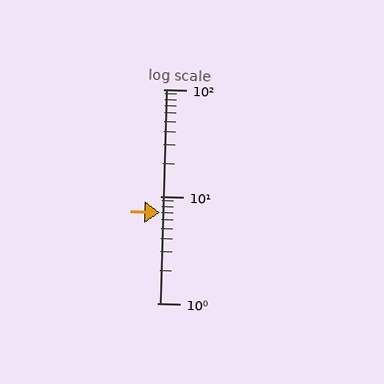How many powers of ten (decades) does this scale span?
The scale spans 2 decades, from 1 to 100.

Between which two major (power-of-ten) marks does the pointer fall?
The pointer is between 1 and 10.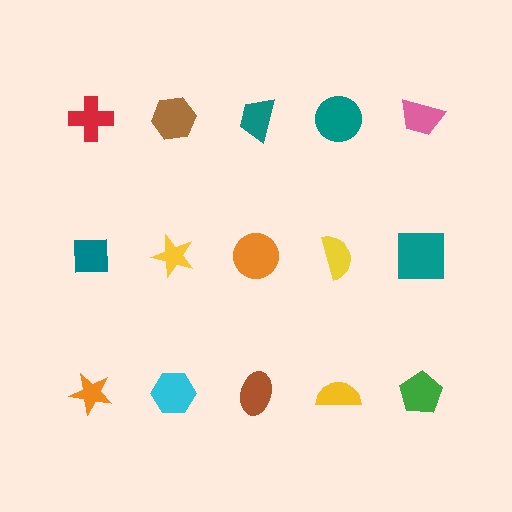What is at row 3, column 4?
A yellow semicircle.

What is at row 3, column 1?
An orange star.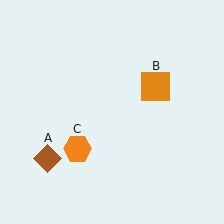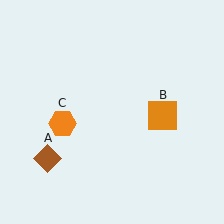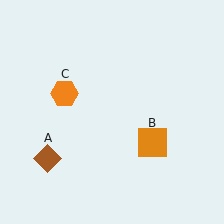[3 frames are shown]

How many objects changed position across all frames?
2 objects changed position: orange square (object B), orange hexagon (object C).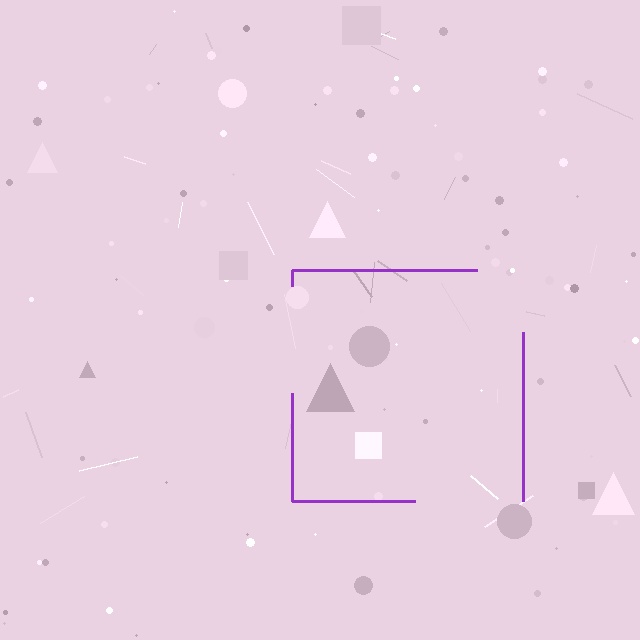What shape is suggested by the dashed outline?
The dashed outline suggests a square.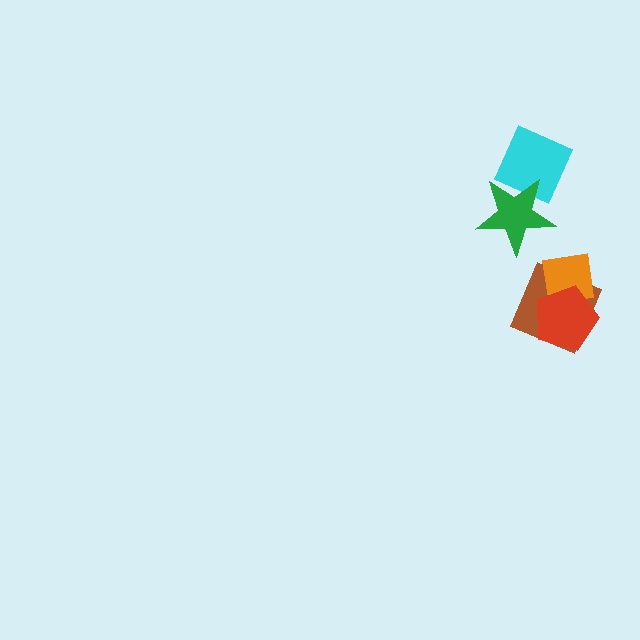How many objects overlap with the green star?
1 object overlaps with the green star.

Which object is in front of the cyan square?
The green star is in front of the cyan square.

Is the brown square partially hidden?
Yes, it is partially covered by another shape.